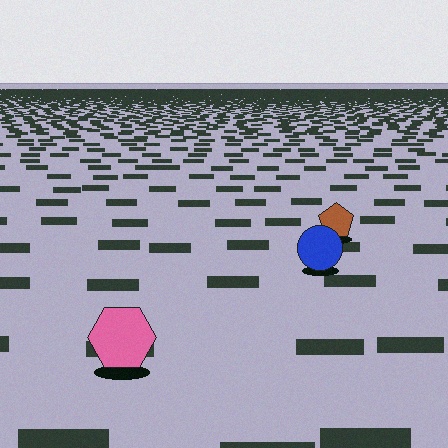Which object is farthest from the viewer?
The brown pentagon is farthest from the viewer. It appears smaller and the ground texture around it is denser.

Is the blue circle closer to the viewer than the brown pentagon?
Yes. The blue circle is closer — you can tell from the texture gradient: the ground texture is coarser near it.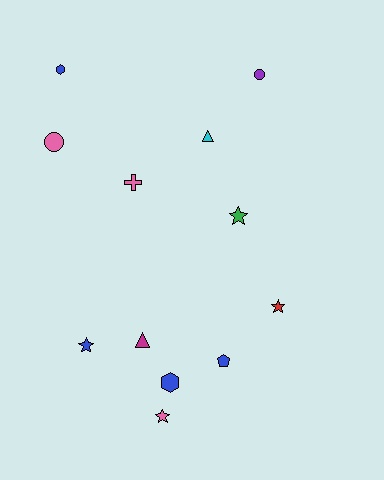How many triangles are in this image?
There are 2 triangles.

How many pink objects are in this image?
There are 3 pink objects.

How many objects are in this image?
There are 12 objects.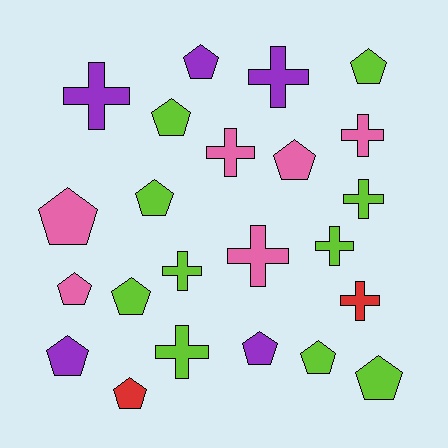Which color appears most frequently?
Lime, with 10 objects.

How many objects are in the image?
There are 23 objects.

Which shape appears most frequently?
Pentagon, with 13 objects.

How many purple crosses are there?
There are 2 purple crosses.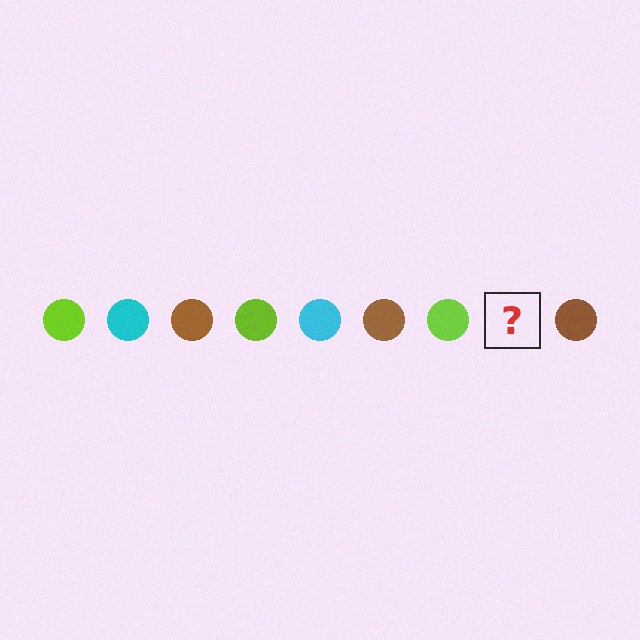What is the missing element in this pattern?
The missing element is a cyan circle.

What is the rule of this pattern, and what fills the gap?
The rule is that the pattern cycles through lime, cyan, brown circles. The gap should be filled with a cyan circle.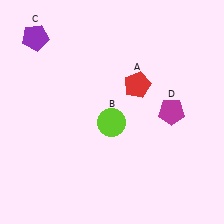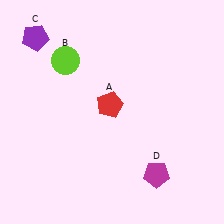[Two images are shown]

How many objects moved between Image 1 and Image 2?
3 objects moved between the two images.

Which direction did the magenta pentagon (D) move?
The magenta pentagon (D) moved down.